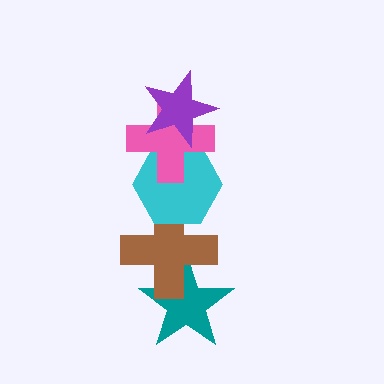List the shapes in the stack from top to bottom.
From top to bottom: the purple star, the pink cross, the cyan hexagon, the brown cross, the teal star.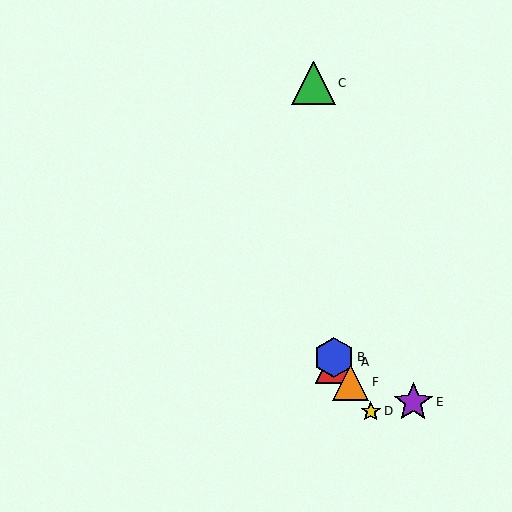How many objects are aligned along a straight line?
4 objects (A, B, D, F) are aligned along a straight line.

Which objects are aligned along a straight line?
Objects A, B, D, F are aligned along a straight line.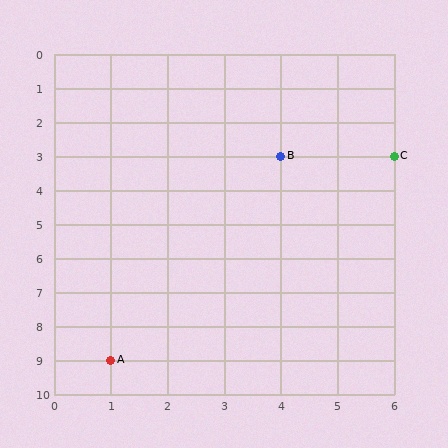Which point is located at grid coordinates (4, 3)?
Point B is at (4, 3).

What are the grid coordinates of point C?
Point C is at grid coordinates (6, 3).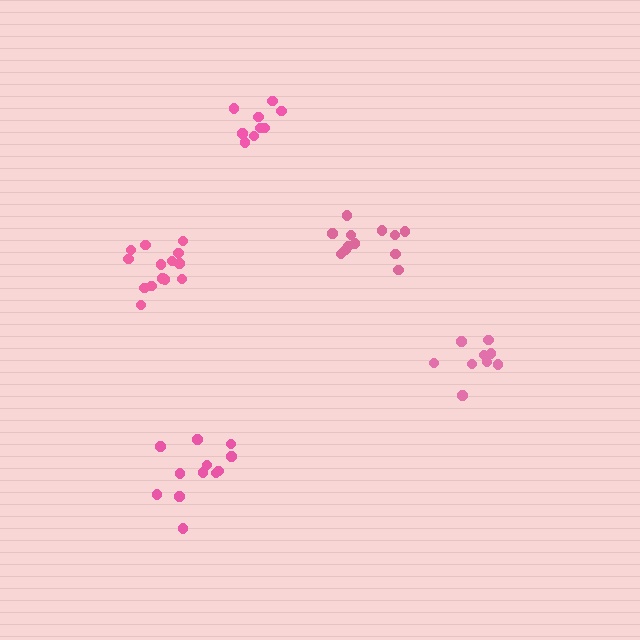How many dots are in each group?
Group 1: 14 dots, Group 2: 12 dots, Group 3: 9 dots, Group 4: 9 dots, Group 5: 12 dots (56 total).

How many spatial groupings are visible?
There are 5 spatial groupings.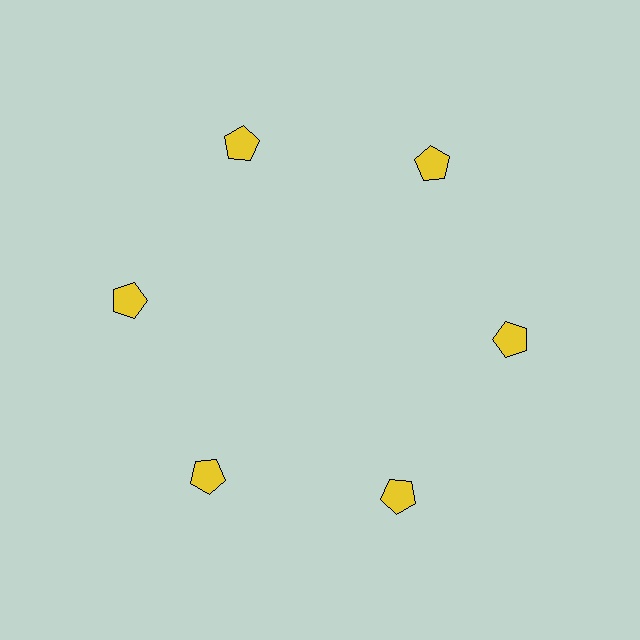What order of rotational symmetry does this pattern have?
This pattern has 6-fold rotational symmetry.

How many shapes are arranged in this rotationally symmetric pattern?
There are 6 shapes, arranged in 6 groups of 1.